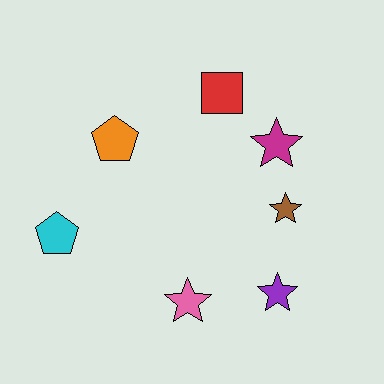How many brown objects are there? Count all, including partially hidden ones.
There is 1 brown object.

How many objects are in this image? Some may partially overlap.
There are 7 objects.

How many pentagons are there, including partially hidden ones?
There are 2 pentagons.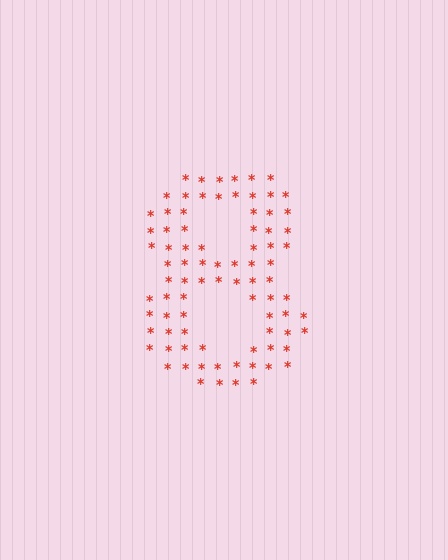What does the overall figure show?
The overall figure shows the digit 8.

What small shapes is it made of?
It is made of small asterisks.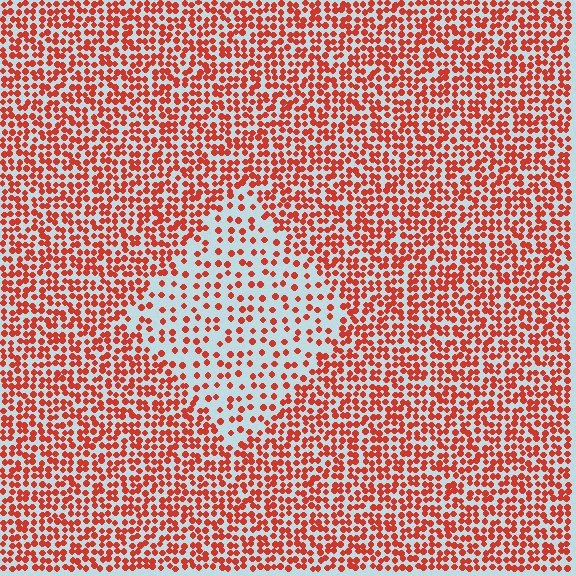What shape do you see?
I see a diamond.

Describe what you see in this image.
The image contains small red elements arranged at two different densities. A diamond-shaped region is visible where the elements are less densely packed than the surrounding area.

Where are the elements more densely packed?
The elements are more densely packed outside the diamond boundary.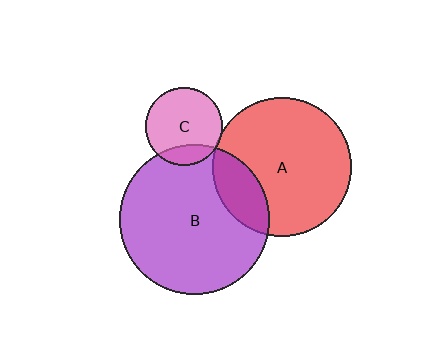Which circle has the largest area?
Circle B (purple).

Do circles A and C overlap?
Yes.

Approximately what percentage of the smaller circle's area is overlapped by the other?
Approximately 5%.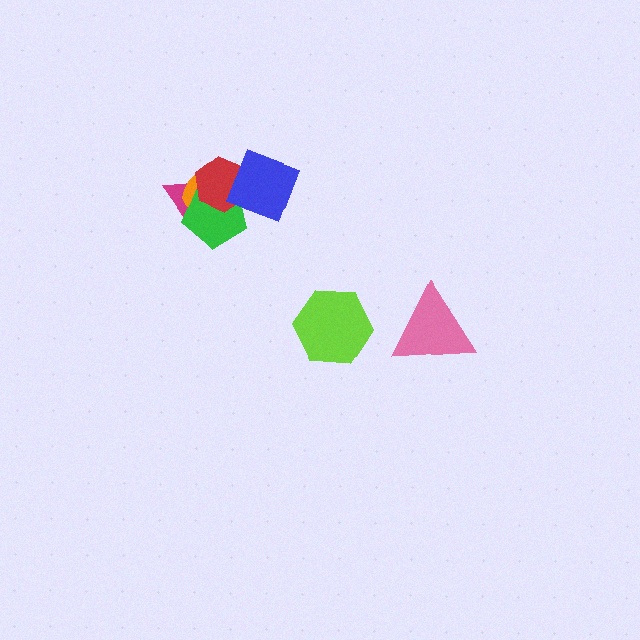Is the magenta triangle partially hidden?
Yes, it is partially covered by another shape.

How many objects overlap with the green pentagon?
4 objects overlap with the green pentagon.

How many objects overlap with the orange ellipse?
4 objects overlap with the orange ellipse.